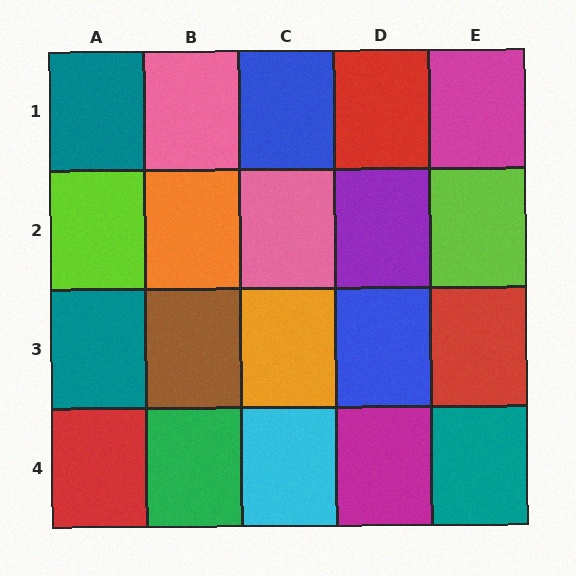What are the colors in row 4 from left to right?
Red, green, cyan, magenta, teal.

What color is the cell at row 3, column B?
Brown.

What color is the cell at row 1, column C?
Blue.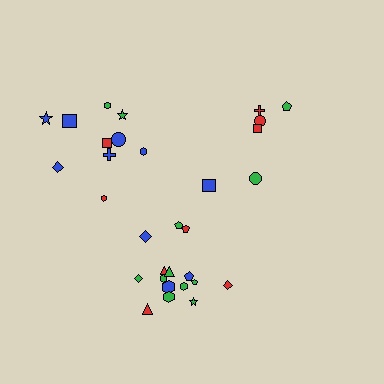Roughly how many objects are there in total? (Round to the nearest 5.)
Roughly 30 objects in total.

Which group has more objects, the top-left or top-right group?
The top-left group.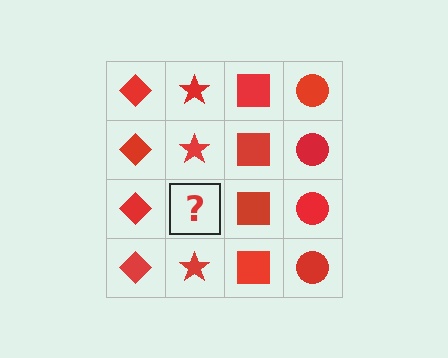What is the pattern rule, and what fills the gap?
The rule is that each column has a consistent shape. The gap should be filled with a red star.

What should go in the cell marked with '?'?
The missing cell should contain a red star.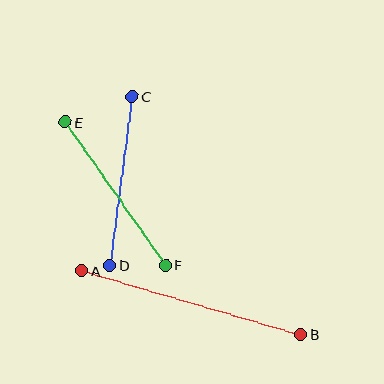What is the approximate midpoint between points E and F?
The midpoint is at approximately (115, 194) pixels.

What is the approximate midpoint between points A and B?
The midpoint is at approximately (191, 302) pixels.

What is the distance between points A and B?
The distance is approximately 227 pixels.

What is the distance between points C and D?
The distance is approximately 170 pixels.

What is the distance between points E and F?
The distance is approximately 175 pixels.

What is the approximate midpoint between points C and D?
The midpoint is at approximately (121, 181) pixels.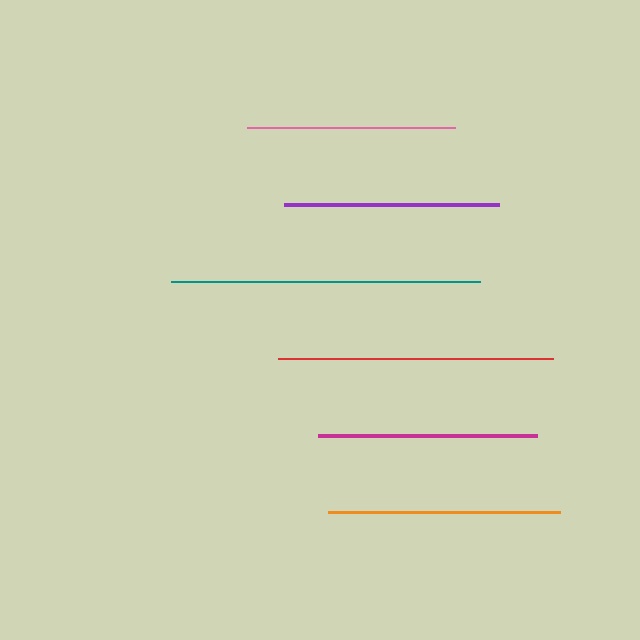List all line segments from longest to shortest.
From longest to shortest: teal, red, orange, magenta, purple, pink.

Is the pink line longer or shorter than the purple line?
The purple line is longer than the pink line.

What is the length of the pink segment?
The pink segment is approximately 208 pixels long.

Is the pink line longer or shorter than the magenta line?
The magenta line is longer than the pink line.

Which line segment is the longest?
The teal line is the longest at approximately 309 pixels.